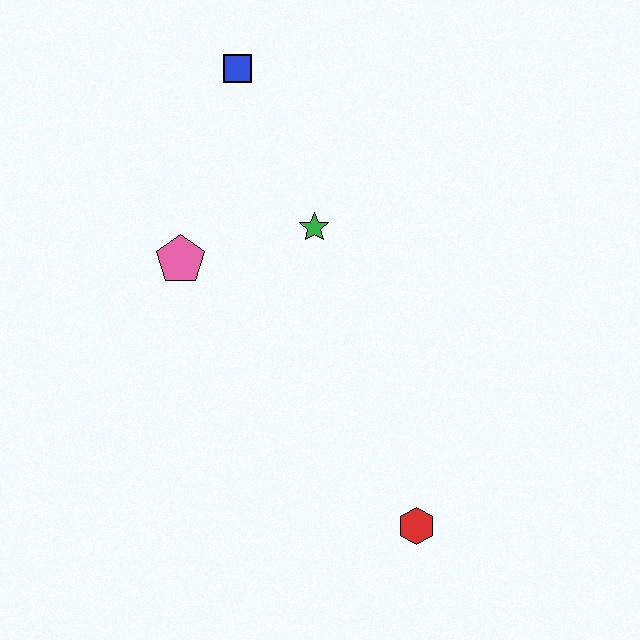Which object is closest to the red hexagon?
The green star is closest to the red hexagon.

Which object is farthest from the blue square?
The red hexagon is farthest from the blue square.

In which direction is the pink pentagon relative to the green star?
The pink pentagon is to the left of the green star.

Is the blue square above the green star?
Yes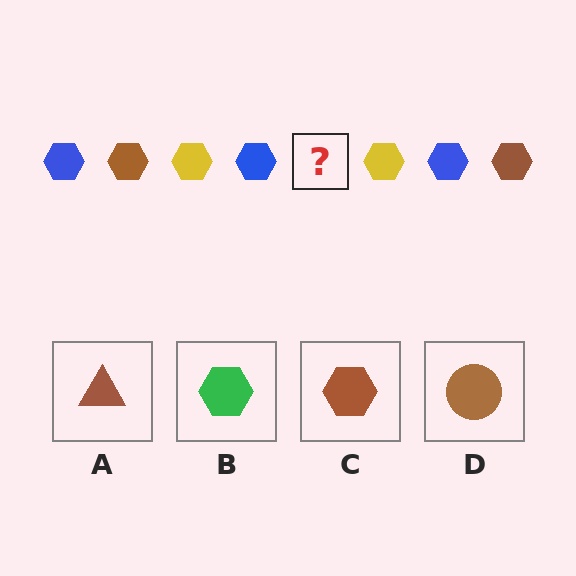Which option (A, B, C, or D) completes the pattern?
C.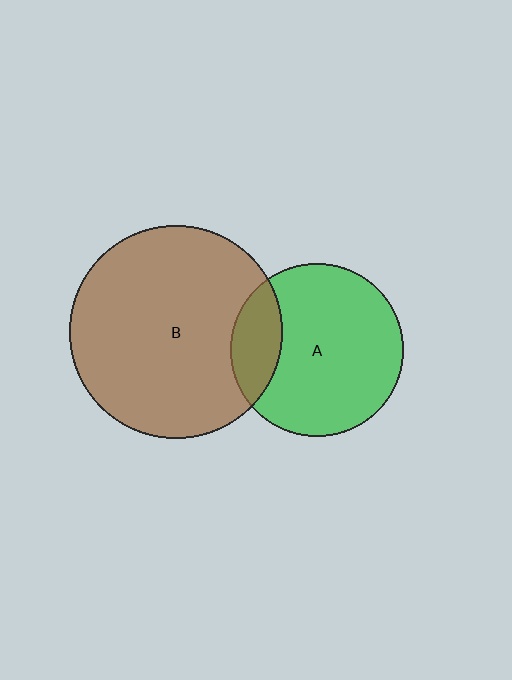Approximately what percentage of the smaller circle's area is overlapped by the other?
Approximately 20%.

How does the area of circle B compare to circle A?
Approximately 1.5 times.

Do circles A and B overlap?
Yes.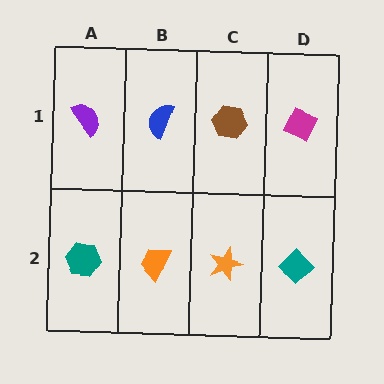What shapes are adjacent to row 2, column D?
A magenta diamond (row 1, column D), an orange star (row 2, column C).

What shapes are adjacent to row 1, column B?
An orange trapezoid (row 2, column B), a purple semicircle (row 1, column A), a brown hexagon (row 1, column C).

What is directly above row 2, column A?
A purple semicircle.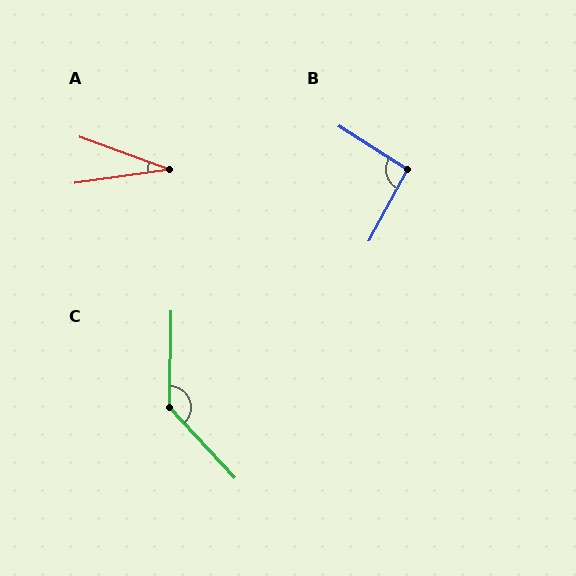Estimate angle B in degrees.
Approximately 94 degrees.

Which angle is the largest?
C, at approximately 136 degrees.